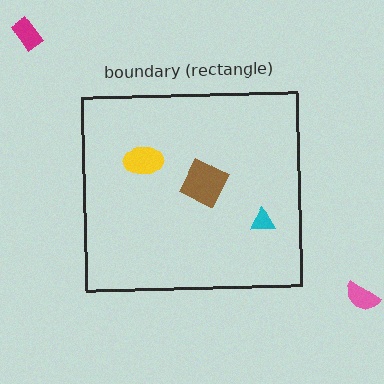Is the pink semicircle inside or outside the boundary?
Outside.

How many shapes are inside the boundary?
3 inside, 2 outside.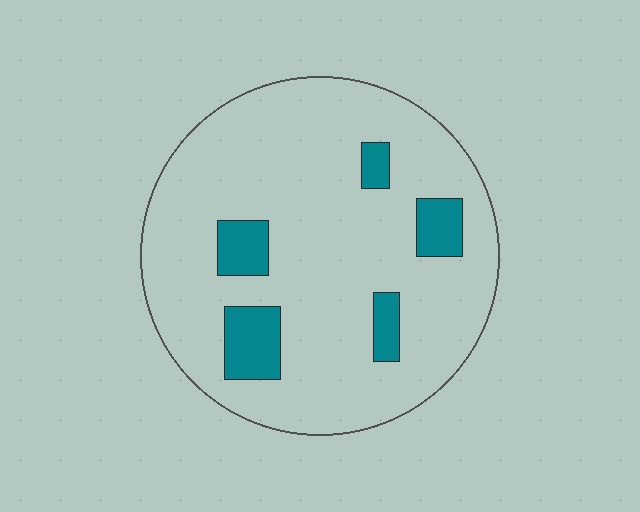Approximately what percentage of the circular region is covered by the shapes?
Approximately 15%.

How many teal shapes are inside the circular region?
5.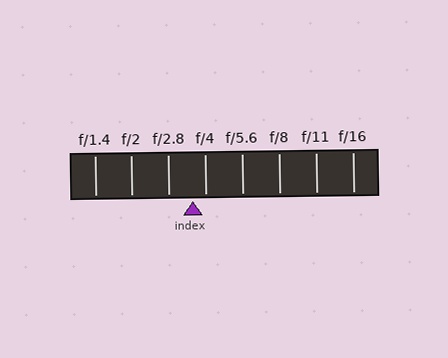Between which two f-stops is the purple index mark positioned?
The index mark is between f/2.8 and f/4.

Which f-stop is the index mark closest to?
The index mark is closest to f/4.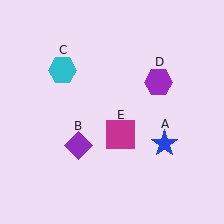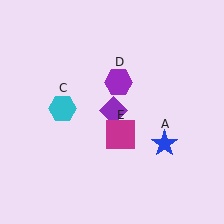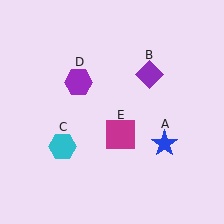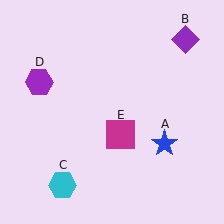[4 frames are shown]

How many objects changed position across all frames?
3 objects changed position: purple diamond (object B), cyan hexagon (object C), purple hexagon (object D).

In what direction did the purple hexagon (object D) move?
The purple hexagon (object D) moved left.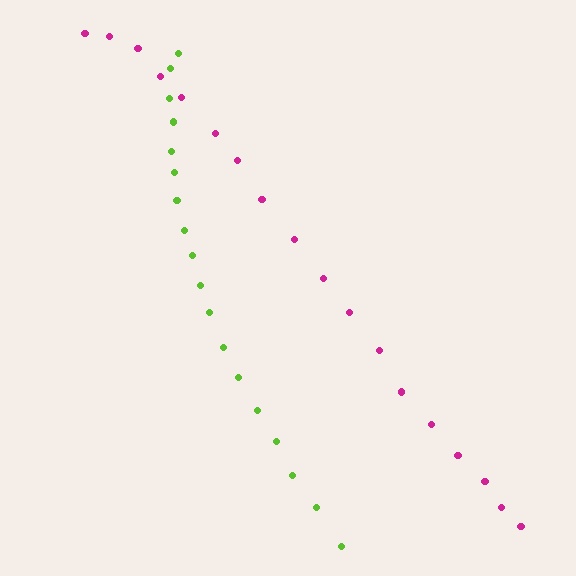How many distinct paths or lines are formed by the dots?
There are 2 distinct paths.